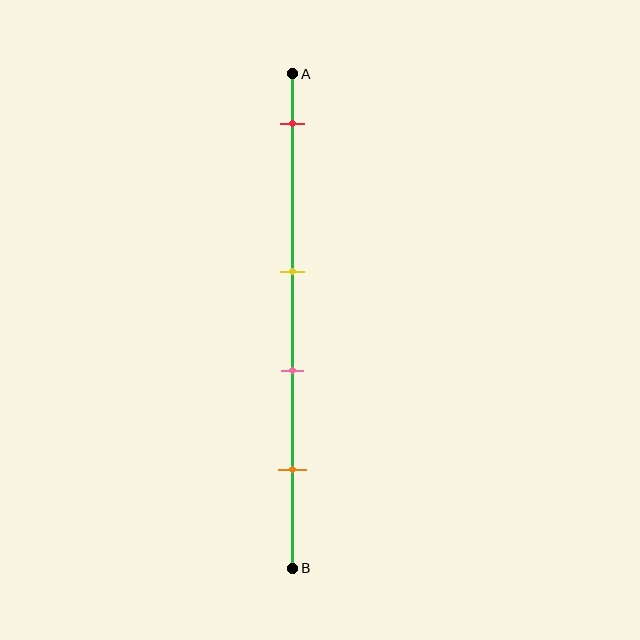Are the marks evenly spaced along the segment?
No, the marks are not evenly spaced.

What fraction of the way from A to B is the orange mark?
The orange mark is approximately 80% (0.8) of the way from A to B.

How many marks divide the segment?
There are 4 marks dividing the segment.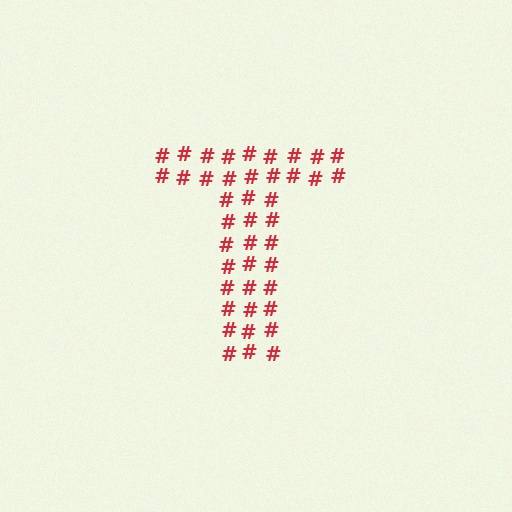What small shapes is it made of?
It is made of small hash symbols.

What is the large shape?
The large shape is the letter T.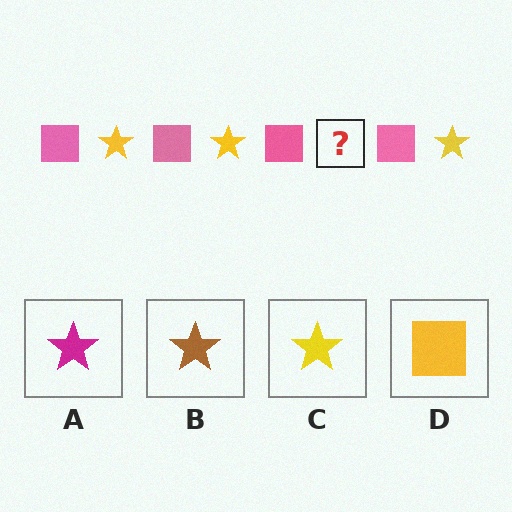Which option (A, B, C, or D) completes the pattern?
C.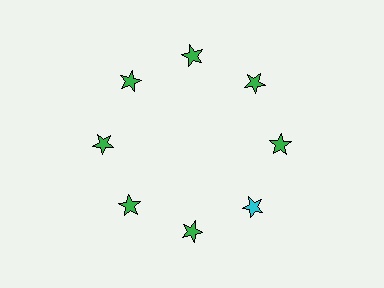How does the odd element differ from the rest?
It has a different color: cyan instead of green.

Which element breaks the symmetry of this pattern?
The cyan star at roughly the 4 o'clock position breaks the symmetry. All other shapes are green stars.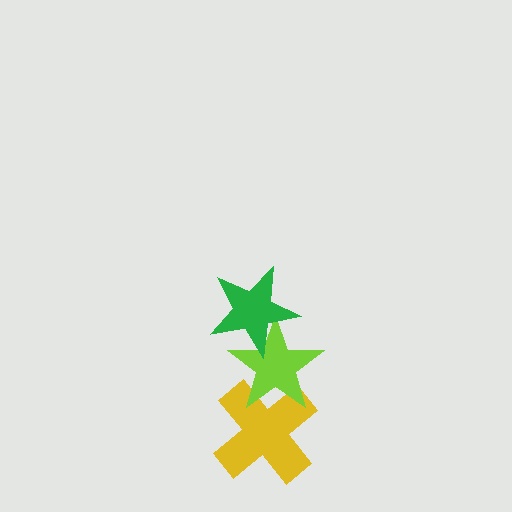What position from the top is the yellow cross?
The yellow cross is 3rd from the top.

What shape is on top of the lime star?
The green star is on top of the lime star.